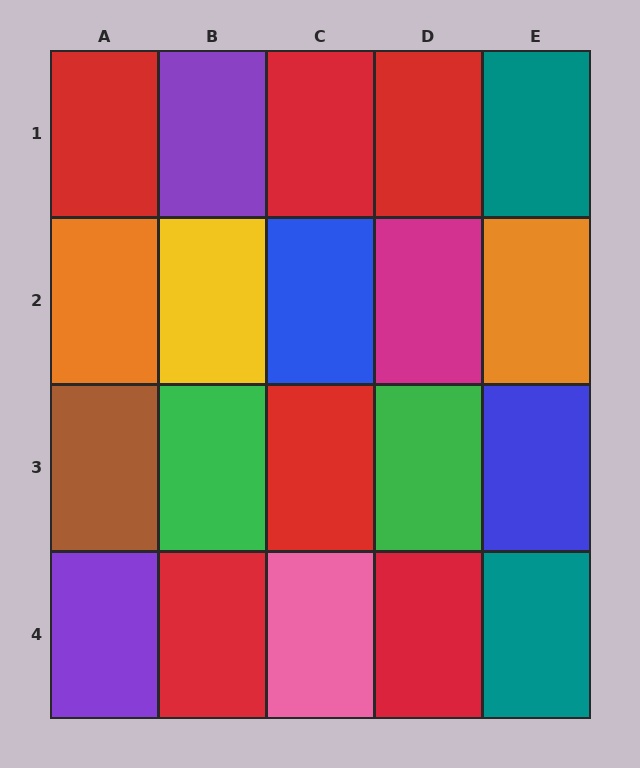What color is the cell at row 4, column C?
Pink.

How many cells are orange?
2 cells are orange.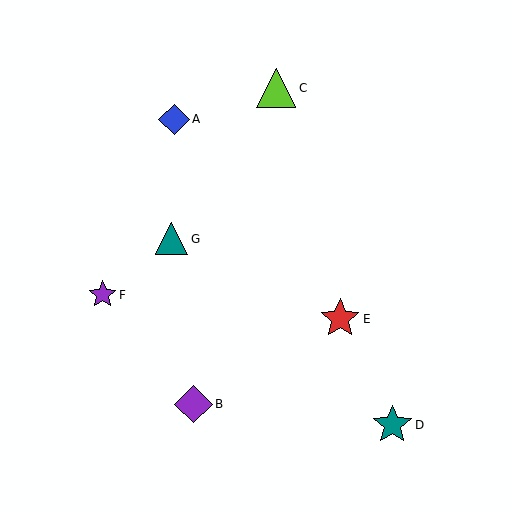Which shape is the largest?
The red star (labeled E) is the largest.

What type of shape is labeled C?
Shape C is a lime triangle.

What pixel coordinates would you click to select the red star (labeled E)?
Click at (340, 319) to select the red star E.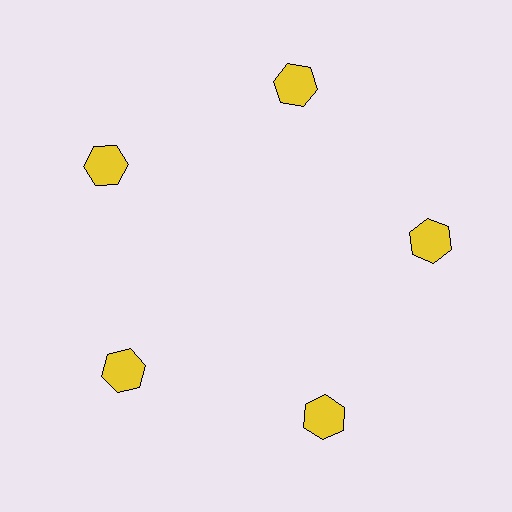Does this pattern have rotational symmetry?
Yes, this pattern has 5-fold rotational symmetry. It looks the same after rotating 72 degrees around the center.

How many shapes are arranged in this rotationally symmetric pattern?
There are 5 shapes, arranged in 5 groups of 1.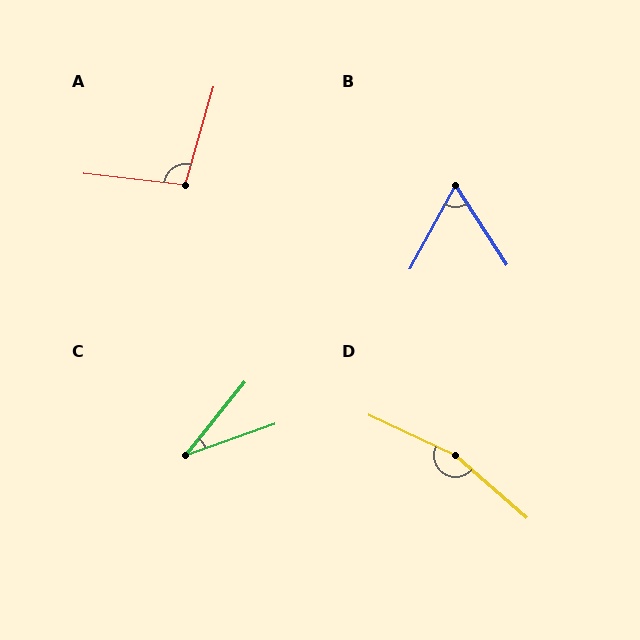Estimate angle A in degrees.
Approximately 100 degrees.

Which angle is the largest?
D, at approximately 164 degrees.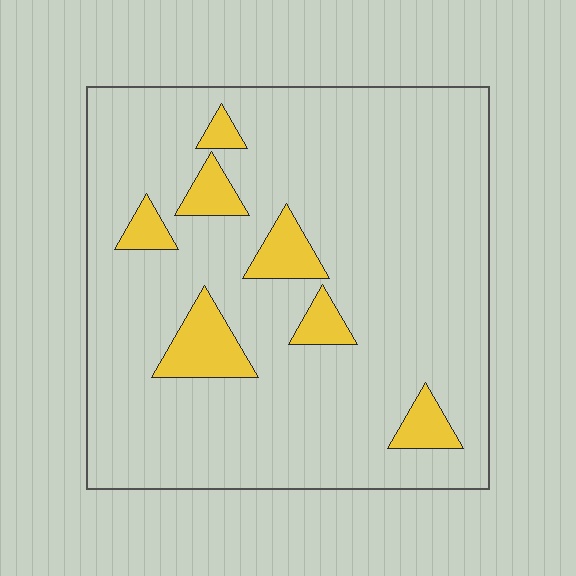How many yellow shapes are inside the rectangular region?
7.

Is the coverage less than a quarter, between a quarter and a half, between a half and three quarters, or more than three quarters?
Less than a quarter.